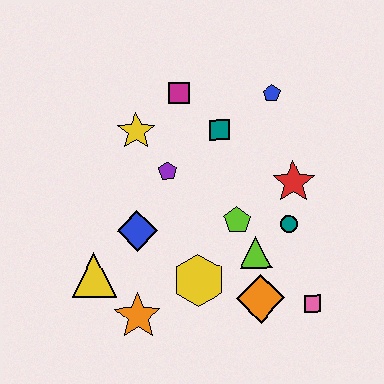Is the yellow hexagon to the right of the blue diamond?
Yes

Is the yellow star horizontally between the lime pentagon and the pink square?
No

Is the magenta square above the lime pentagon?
Yes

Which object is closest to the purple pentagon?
The yellow star is closest to the purple pentagon.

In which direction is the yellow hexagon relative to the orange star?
The yellow hexagon is to the right of the orange star.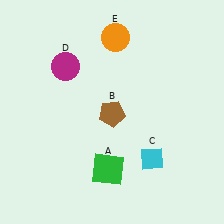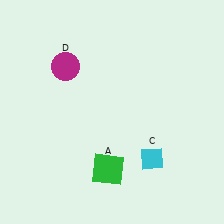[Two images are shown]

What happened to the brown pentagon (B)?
The brown pentagon (B) was removed in Image 2. It was in the bottom-left area of Image 1.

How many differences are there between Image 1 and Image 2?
There are 2 differences between the two images.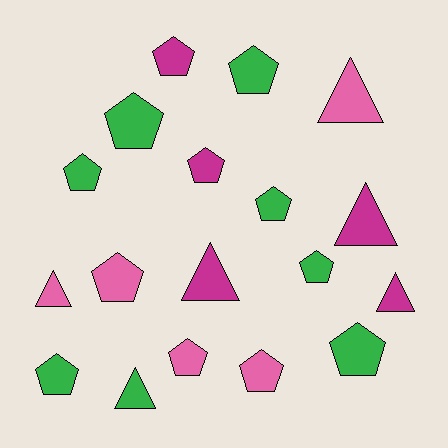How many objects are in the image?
There are 18 objects.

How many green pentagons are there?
There are 7 green pentagons.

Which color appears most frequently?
Green, with 8 objects.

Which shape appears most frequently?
Pentagon, with 12 objects.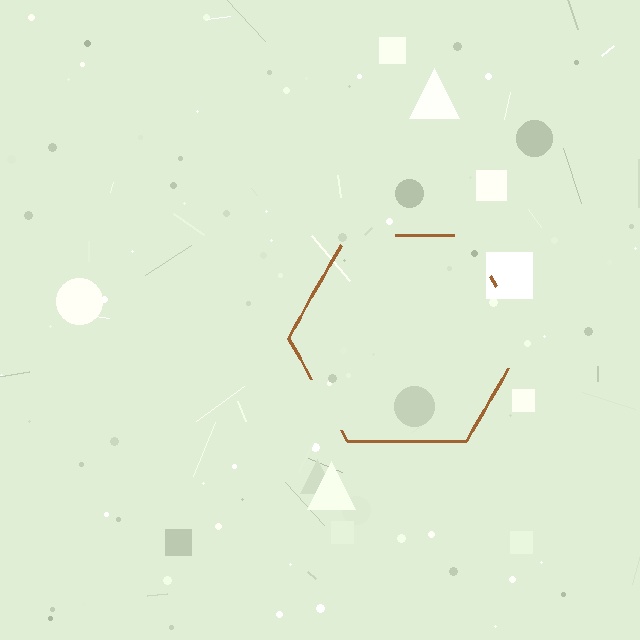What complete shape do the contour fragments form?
The contour fragments form a hexagon.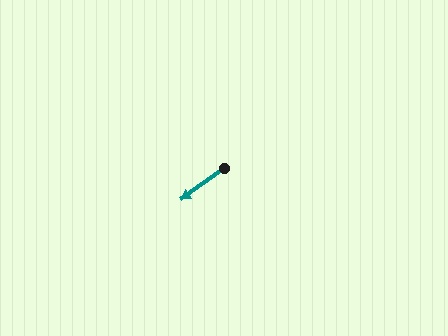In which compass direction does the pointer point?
Southwest.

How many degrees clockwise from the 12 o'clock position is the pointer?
Approximately 234 degrees.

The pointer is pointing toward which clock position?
Roughly 8 o'clock.